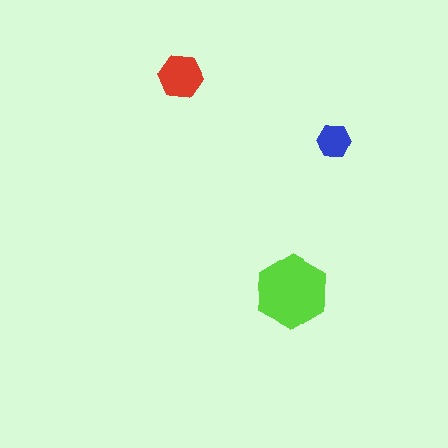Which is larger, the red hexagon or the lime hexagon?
The lime one.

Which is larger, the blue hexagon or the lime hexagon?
The lime one.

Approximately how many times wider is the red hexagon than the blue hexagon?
About 1.5 times wider.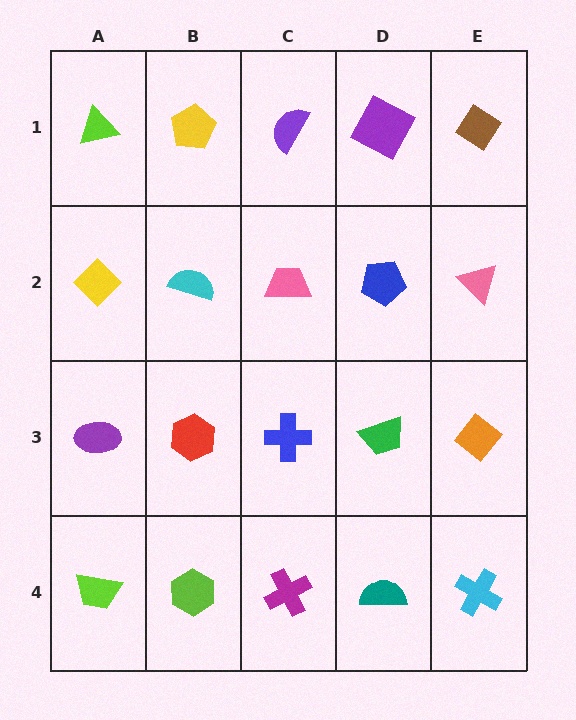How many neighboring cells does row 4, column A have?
2.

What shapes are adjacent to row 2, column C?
A purple semicircle (row 1, column C), a blue cross (row 3, column C), a cyan semicircle (row 2, column B), a blue pentagon (row 2, column D).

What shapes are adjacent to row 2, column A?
A lime triangle (row 1, column A), a purple ellipse (row 3, column A), a cyan semicircle (row 2, column B).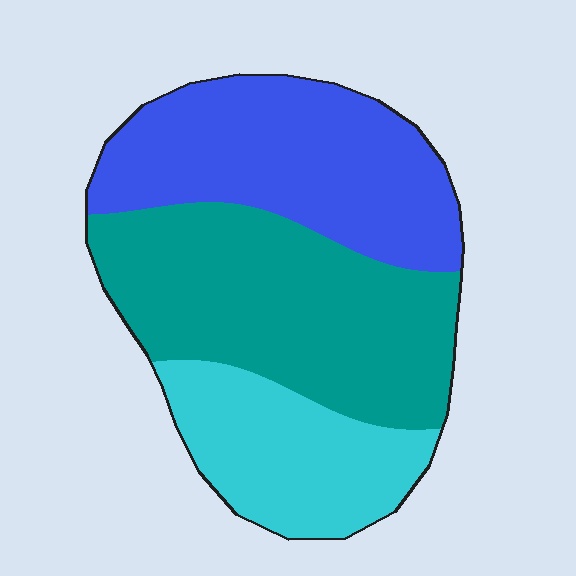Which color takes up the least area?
Cyan, at roughly 25%.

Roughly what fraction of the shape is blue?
Blue takes up about one third (1/3) of the shape.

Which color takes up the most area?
Teal, at roughly 40%.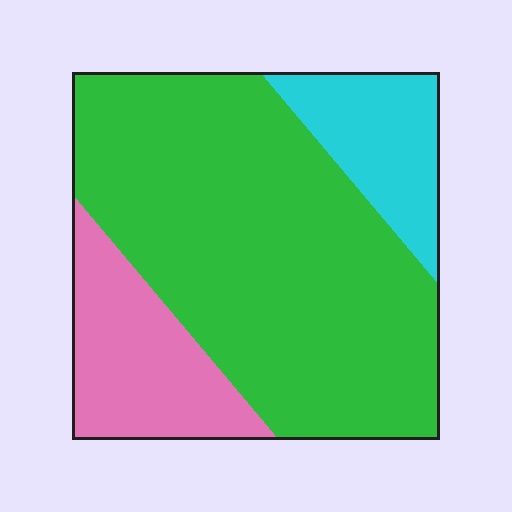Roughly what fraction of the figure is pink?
Pink covers about 20% of the figure.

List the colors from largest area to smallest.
From largest to smallest: green, pink, cyan.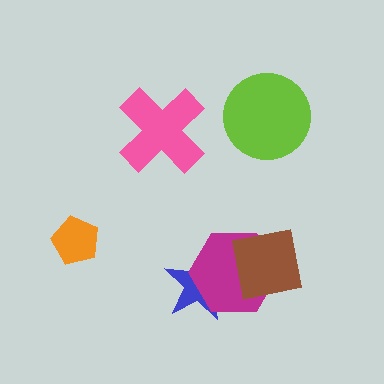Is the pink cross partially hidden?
No, no other shape covers it.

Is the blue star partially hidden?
Yes, it is partially covered by another shape.